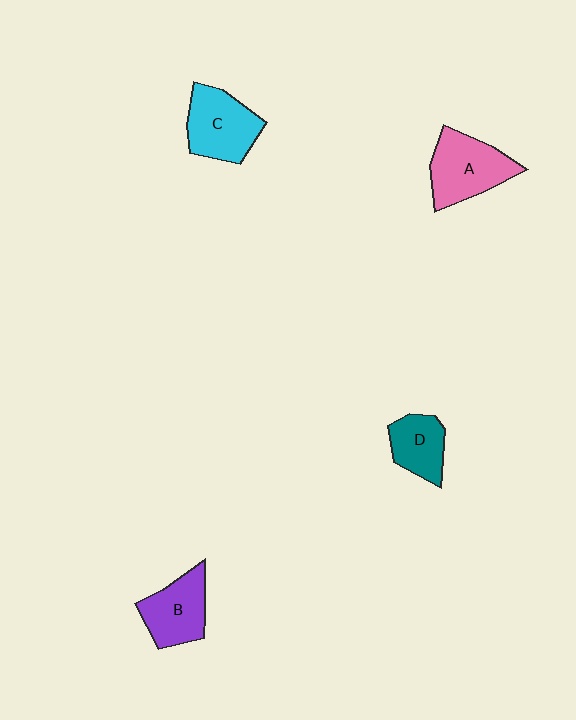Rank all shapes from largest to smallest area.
From largest to smallest: A (pink), C (cyan), B (purple), D (teal).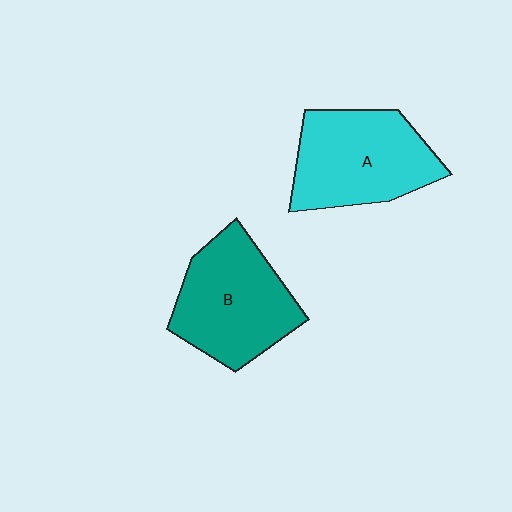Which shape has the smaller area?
Shape B (teal).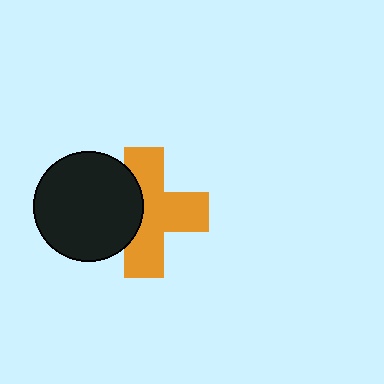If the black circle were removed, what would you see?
You would see the complete orange cross.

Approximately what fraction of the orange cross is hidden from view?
Roughly 35% of the orange cross is hidden behind the black circle.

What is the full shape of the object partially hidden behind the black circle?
The partially hidden object is an orange cross.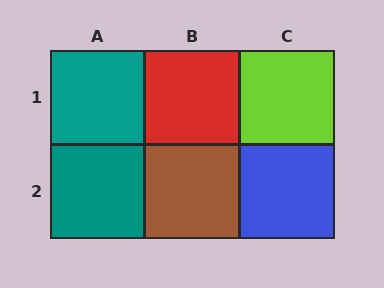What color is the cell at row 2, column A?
Teal.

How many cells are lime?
1 cell is lime.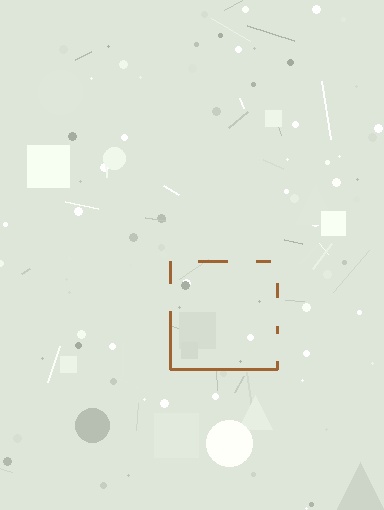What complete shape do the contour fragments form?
The contour fragments form a square.